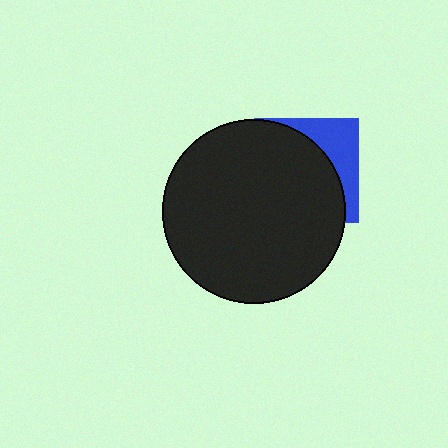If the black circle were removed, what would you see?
You would see the complete blue square.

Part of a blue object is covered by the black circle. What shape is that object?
It is a square.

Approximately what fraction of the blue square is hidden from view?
Roughly 70% of the blue square is hidden behind the black circle.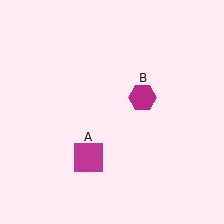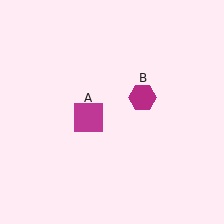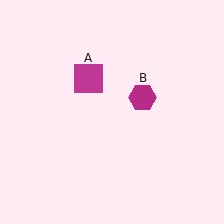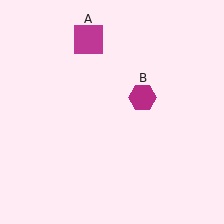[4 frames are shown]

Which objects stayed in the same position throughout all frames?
Magenta hexagon (object B) remained stationary.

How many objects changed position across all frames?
1 object changed position: magenta square (object A).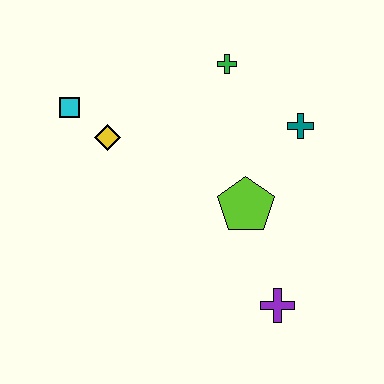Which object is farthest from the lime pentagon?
The cyan square is farthest from the lime pentagon.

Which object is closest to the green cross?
The teal cross is closest to the green cross.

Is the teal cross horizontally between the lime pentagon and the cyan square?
No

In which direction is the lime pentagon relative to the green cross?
The lime pentagon is below the green cross.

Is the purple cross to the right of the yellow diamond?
Yes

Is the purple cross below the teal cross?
Yes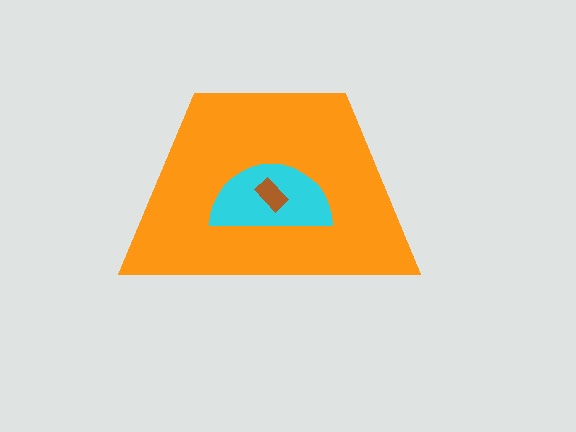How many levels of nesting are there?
3.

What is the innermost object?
The brown rectangle.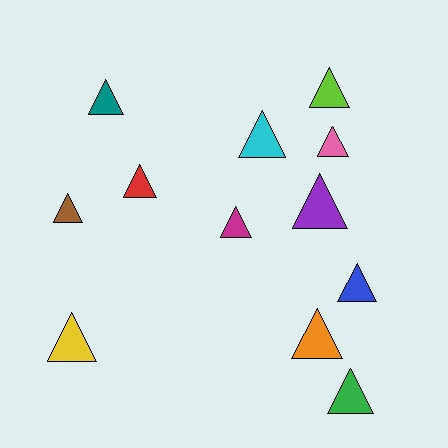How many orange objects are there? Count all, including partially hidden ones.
There is 1 orange object.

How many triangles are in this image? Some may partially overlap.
There are 12 triangles.